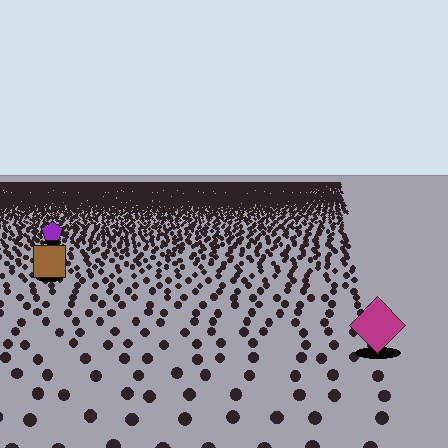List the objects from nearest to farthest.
From nearest to farthest: the magenta diamond, the brown square, the purple pentagon.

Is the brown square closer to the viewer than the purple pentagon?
Yes. The brown square is closer — you can tell from the texture gradient: the ground texture is coarser near it.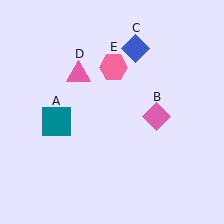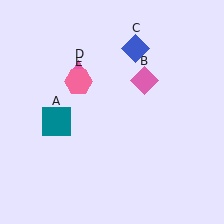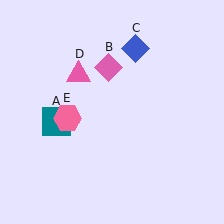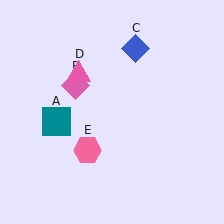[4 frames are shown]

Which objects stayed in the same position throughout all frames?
Teal square (object A) and blue diamond (object C) and pink triangle (object D) remained stationary.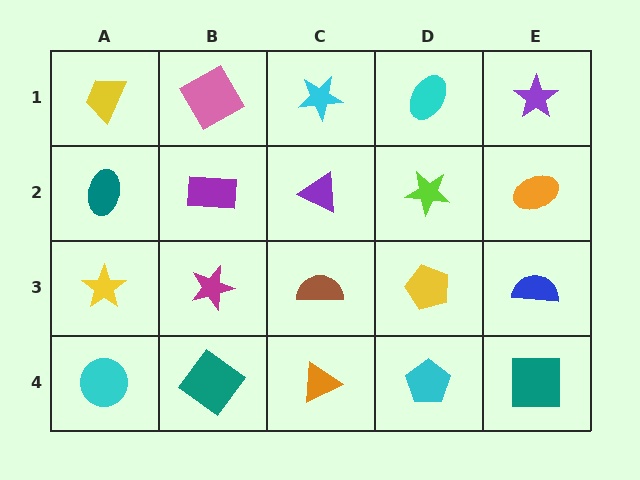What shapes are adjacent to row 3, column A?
A teal ellipse (row 2, column A), a cyan circle (row 4, column A), a magenta star (row 3, column B).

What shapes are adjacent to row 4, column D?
A yellow pentagon (row 3, column D), an orange triangle (row 4, column C), a teal square (row 4, column E).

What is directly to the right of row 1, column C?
A cyan ellipse.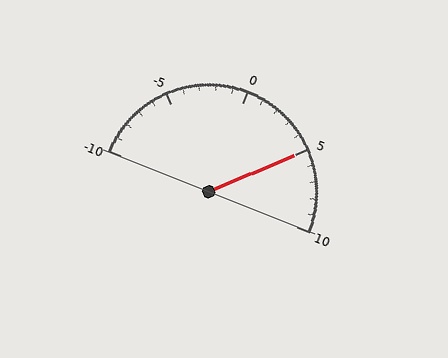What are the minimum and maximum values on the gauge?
The gauge ranges from -10 to 10.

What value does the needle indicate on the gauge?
The needle indicates approximately 5.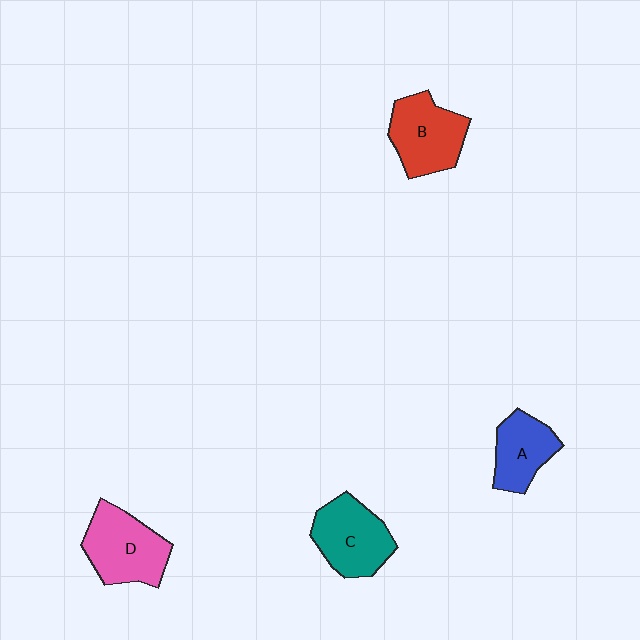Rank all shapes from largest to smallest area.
From largest to smallest: D (pink), C (teal), B (red), A (blue).